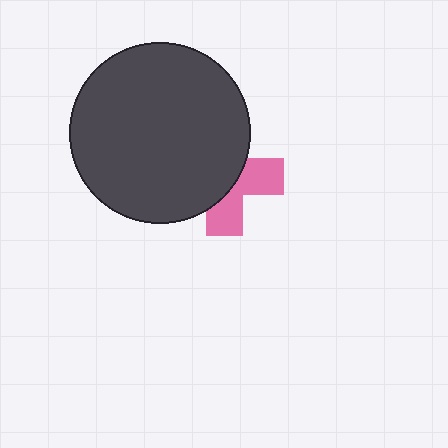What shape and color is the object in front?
The object in front is a dark gray circle.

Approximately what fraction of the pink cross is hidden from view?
Roughly 60% of the pink cross is hidden behind the dark gray circle.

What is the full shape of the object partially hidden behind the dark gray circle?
The partially hidden object is a pink cross.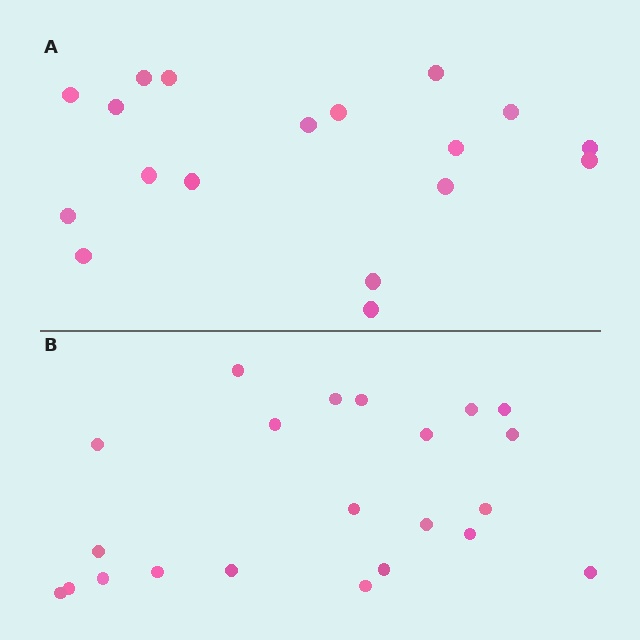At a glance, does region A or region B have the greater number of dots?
Region B (the bottom region) has more dots.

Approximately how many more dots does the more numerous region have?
Region B has about 4 more dots than region A.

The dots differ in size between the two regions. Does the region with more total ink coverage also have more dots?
No. Region A has more total ink coverage because its dots are larger, but region B actually contains more individual dots. Total area can be misleading — the number of items is what matters here.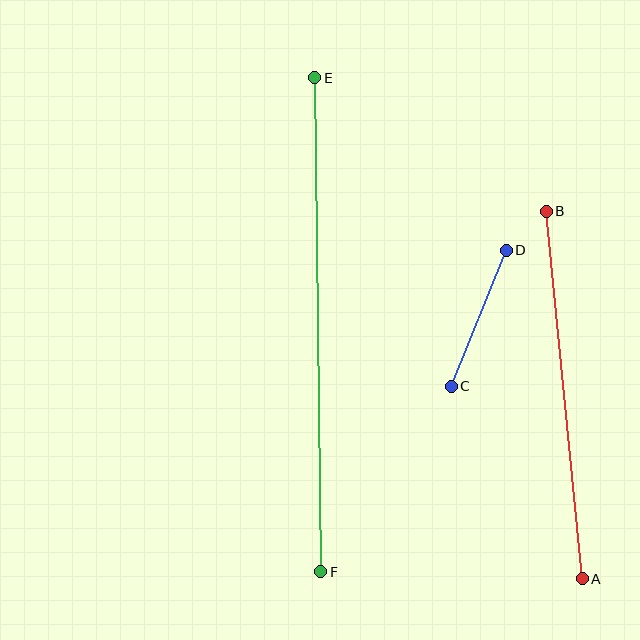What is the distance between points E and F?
The distance is approximately 494 pixels.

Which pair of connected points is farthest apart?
Points E and F are farthest apart.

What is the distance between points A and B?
The distance is approximately 369 pixels.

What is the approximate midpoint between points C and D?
The midpoint is at approximately (479, 318) pixels.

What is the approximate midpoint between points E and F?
The midpoint is at approximately (318, 325) pixels.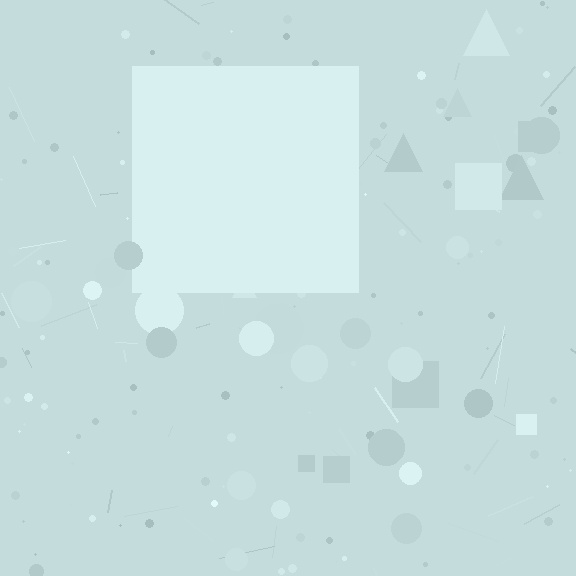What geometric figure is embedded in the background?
A square is embedded in the background.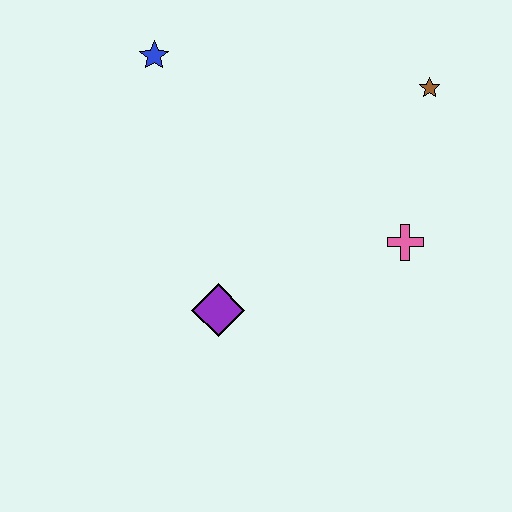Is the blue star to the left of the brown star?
Yes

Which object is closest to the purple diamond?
The pink cross is closest to the purple diamond.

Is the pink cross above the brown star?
No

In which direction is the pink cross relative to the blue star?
The pink cross is to the right of the blue star.